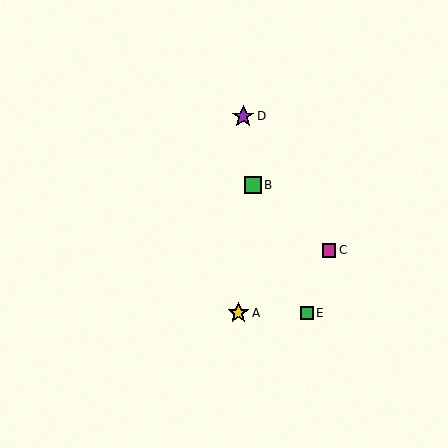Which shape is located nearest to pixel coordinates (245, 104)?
The purple star (labeled D) at (243, 116) is nearest to that location.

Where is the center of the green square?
The center of the green square is at (307, 313).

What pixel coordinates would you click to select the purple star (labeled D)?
Click at (243, 116) to select the purple star D.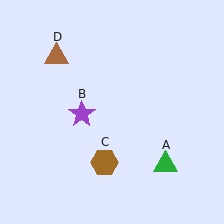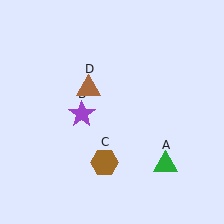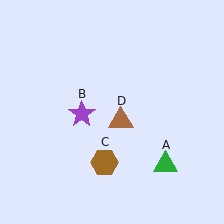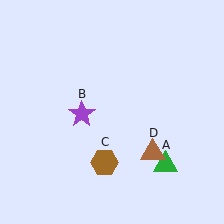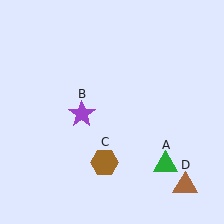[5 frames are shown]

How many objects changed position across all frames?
1 object changed position: brown triangle (object D).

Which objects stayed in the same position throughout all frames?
Green triangle (object A) and purple star (object B) and brown hexagon (object C) remained stationary.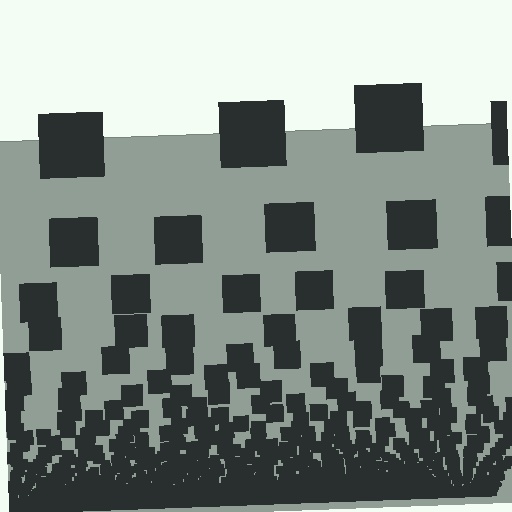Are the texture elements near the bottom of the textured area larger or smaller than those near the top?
Smaller. The gradient is inverted — elements near the bottom are smaller and denser.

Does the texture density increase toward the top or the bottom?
Density increases toward the bottom.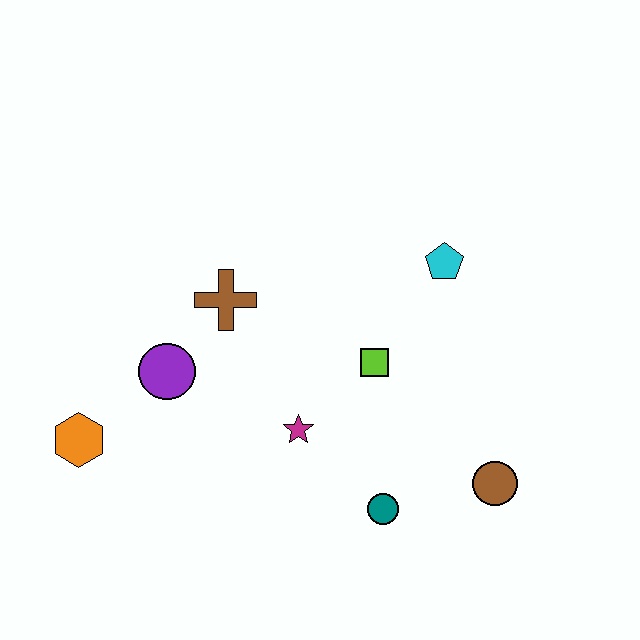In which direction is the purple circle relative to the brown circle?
The purple circle is to the left of the brown circle.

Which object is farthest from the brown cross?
The brown circle is farthest from the brown cross.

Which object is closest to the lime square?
The magenta star is closest to the lime square.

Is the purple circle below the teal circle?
No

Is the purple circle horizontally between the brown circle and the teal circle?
No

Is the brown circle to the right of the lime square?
Yes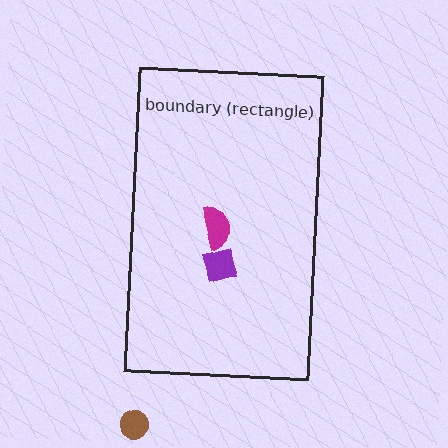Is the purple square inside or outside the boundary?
Inside.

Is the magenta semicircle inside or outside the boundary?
Inside.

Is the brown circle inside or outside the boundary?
Outside.